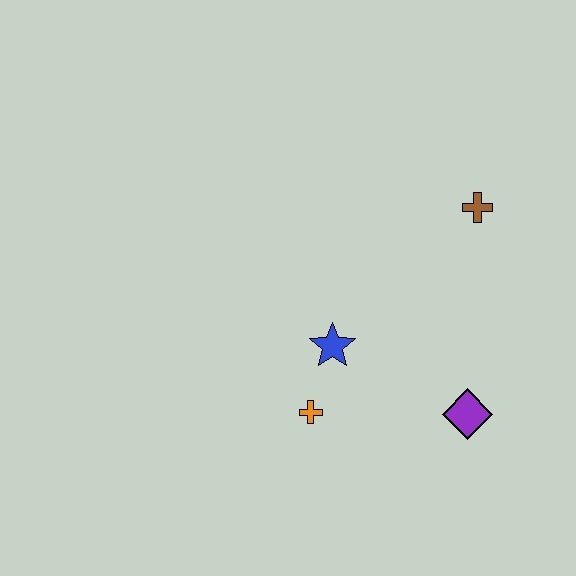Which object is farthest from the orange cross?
The brown cross is farthest from the orange cross.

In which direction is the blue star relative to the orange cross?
The blue star is above the orange cross.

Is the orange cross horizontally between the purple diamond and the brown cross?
No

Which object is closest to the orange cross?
The blue star is closest to the orange cross.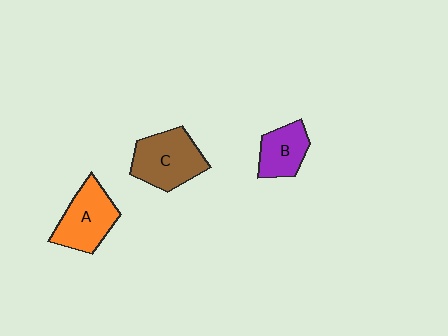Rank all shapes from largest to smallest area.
From largest to smallest: C (brown), A (orange), B (purple).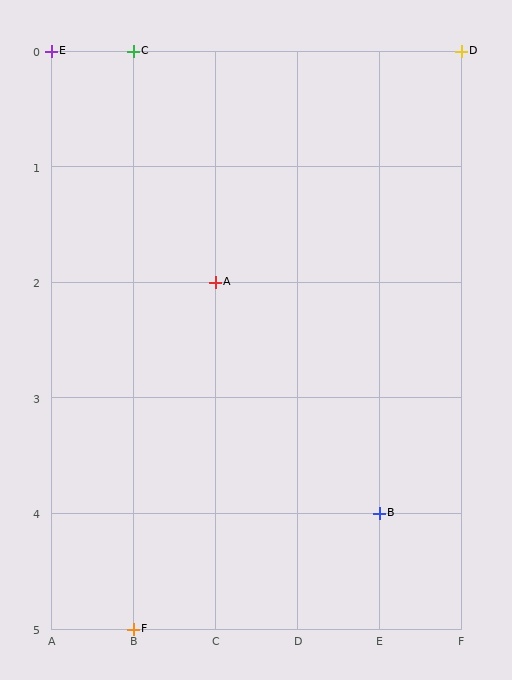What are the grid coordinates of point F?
Point F is at grid coordinates (B, 5).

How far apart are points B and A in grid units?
Points B and A are 2 columns and 2 rows apart (about 2.8 grid units diagonally).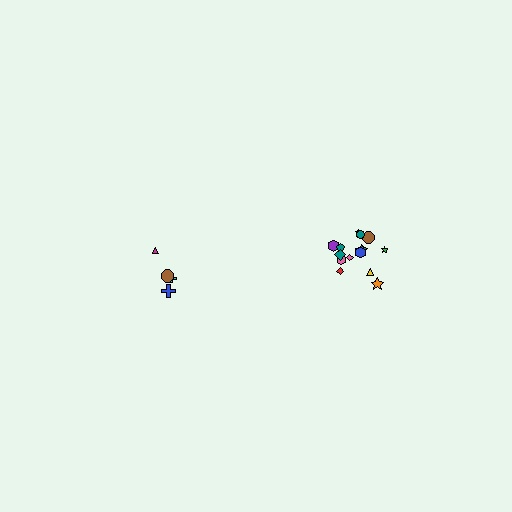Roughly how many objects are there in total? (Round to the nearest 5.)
Roughly 20 objects in total.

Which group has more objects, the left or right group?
The right group.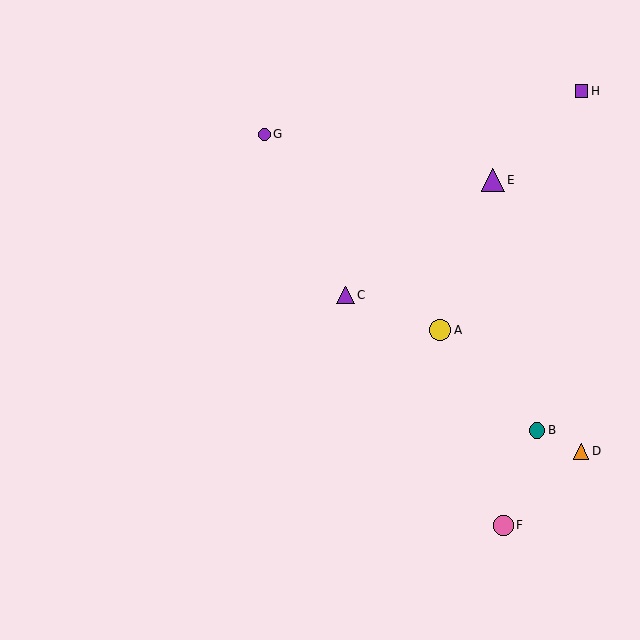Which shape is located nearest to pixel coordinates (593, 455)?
The orange triangle (labeled D) at (581, 451) is nearest to that location.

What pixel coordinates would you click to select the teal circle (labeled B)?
Click at (537, 430) to select the teal circle B.